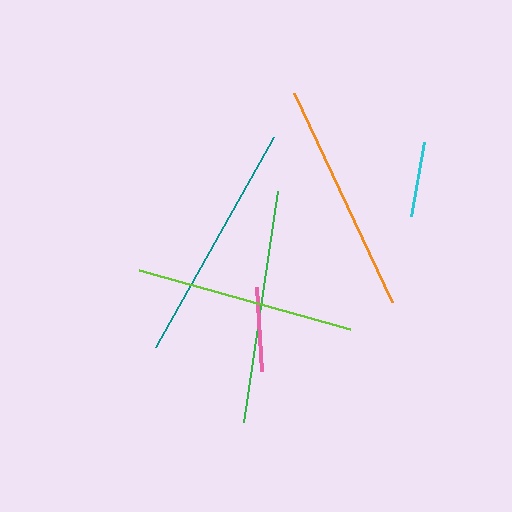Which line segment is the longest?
The teal line is the longest at approximately 240 pixels.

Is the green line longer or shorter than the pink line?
The green line is longer than the pink line.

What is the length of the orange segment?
The orange segment is approximately 231 pixels long.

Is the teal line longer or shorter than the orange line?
The teal line is longer than the orange line.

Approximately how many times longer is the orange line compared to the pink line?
The orange line is approximately 2.7 times the length of the pink line.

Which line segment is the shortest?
The cyan line is the shortest at approximately 76 pixels.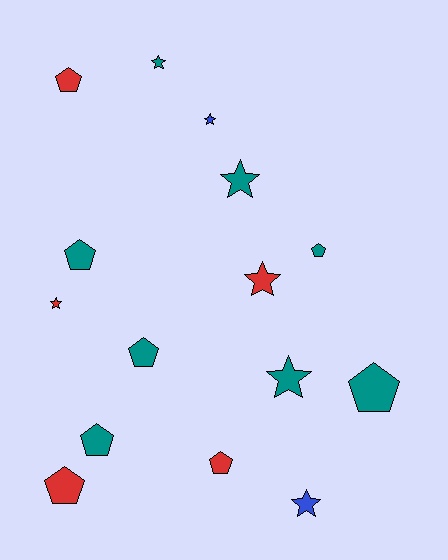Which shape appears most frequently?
Pentagon, with 8 objects.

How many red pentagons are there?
There are 3 red pentagons.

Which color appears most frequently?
Teal, with 8 objects.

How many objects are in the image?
There are 15 objects.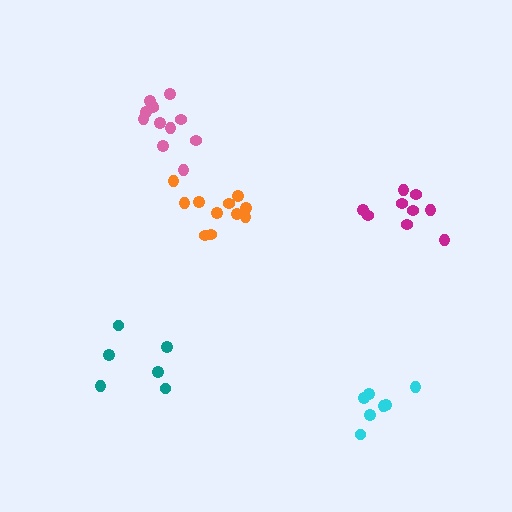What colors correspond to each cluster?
The clusters are colored: magenta, teal, pink, orange, cyan.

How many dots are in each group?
Group 1: 9 dots, Group 2: 6 dots, Group 3: 12 dots, Group 4: 11 dots, Group 5: 7 dots (45 total).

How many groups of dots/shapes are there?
There are 5 groups.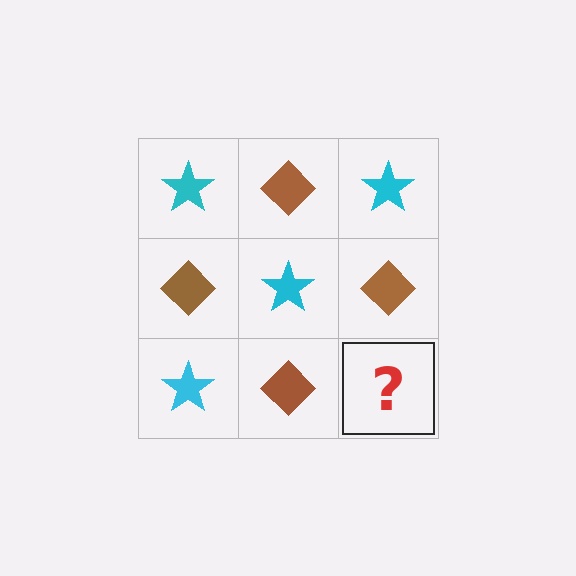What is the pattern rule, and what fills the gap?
The rule is that it alternates cyan star and brown diamond in a checkerboard pattern. The gap should be filled with a cyan star.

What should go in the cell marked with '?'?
The missing cell should contain a cyan star.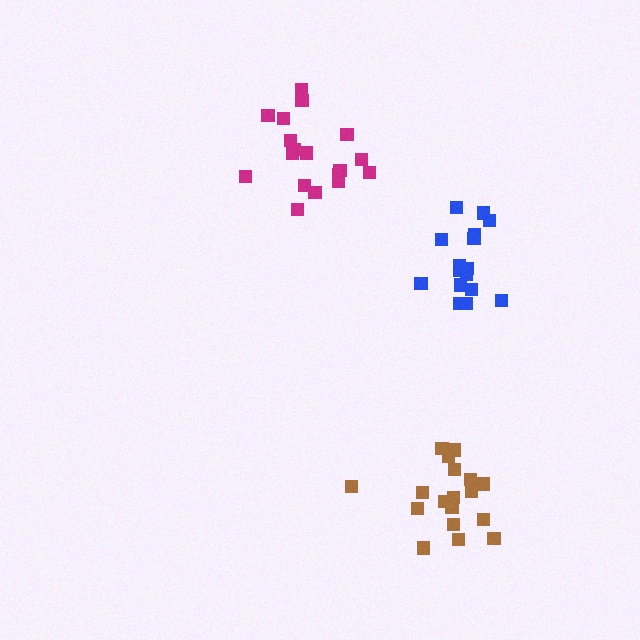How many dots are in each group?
Group 1: 18 dots, Group 2: 18 dots, Group 3: 16 dots (52 total).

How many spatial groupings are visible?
There are 3 spatial groupings.